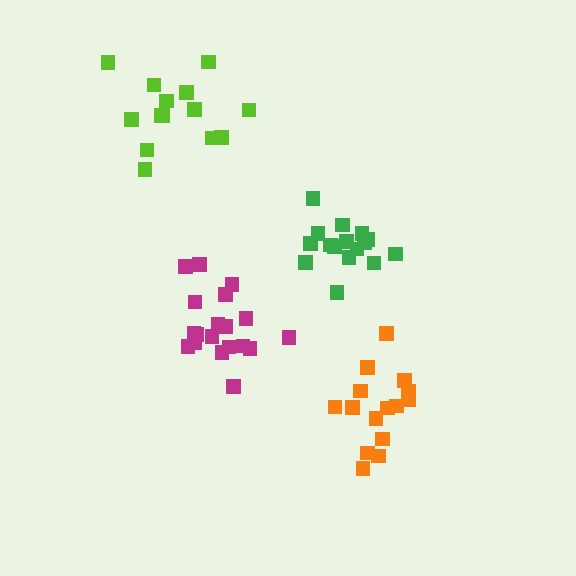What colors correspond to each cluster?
The clusters are colored: lime, green, orange, magenta.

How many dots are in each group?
Group 1: 14 dots, Group 2: 16 dots, Group 3: 15 dots, Group 4: 19 dots (64 total).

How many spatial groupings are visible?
There are 4 spatial groupings.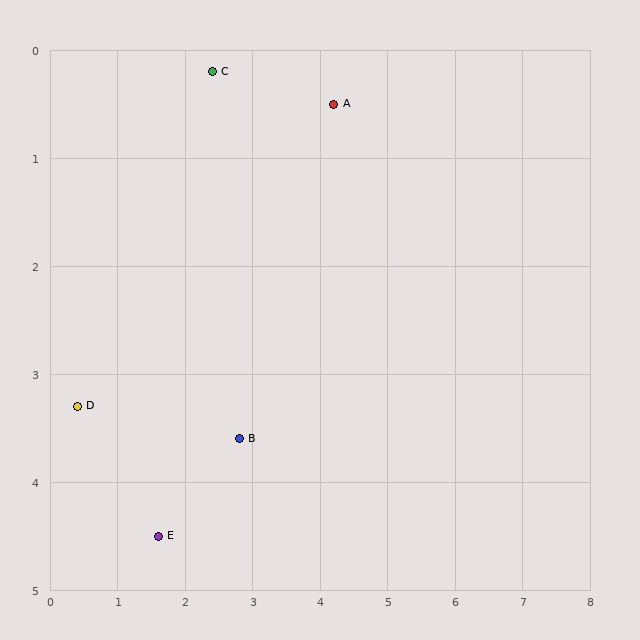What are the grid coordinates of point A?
Point A is at approximately (4.2, 0.5).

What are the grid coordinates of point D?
Point D is at approximately (0.4, 3.3).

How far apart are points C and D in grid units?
Points C and D are about 3.7 grid units apart.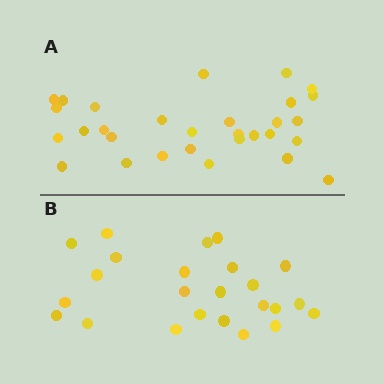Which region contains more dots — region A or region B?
Region A (the top region) has more dots.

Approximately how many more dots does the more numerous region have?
Region A has about 6 more dots than region B.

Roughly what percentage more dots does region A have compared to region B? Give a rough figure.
About 25% more.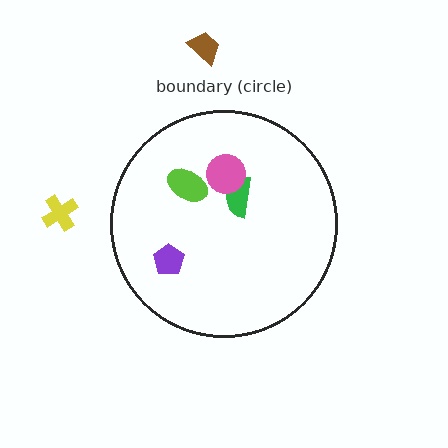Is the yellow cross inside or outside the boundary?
Outside.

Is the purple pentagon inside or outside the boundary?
Inside.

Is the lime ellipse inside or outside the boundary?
Inside.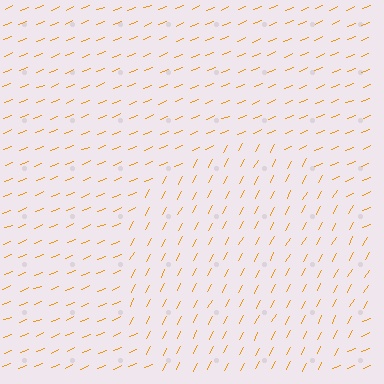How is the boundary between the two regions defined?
The boundary is defined purely by a change in line orientation (approximately 40 degrees difference). All lines are the same color and thickness.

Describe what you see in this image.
The image is filled with small orange line segments. A circle region in the image has lines oriented differently from the surrounding lines, creating a visible texture boundary.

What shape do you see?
I see a circle.